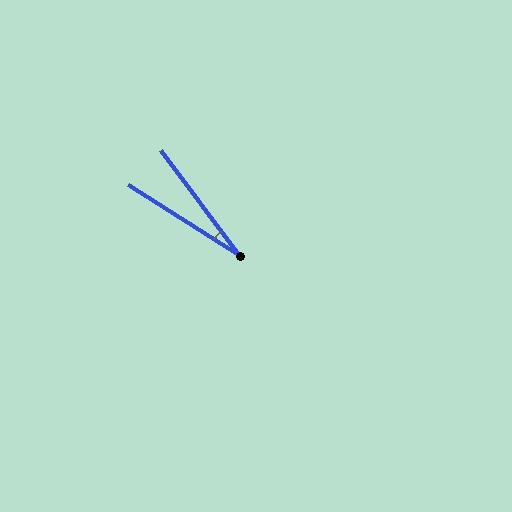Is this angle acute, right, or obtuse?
It is acute.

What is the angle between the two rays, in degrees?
Approximately 21 degrees.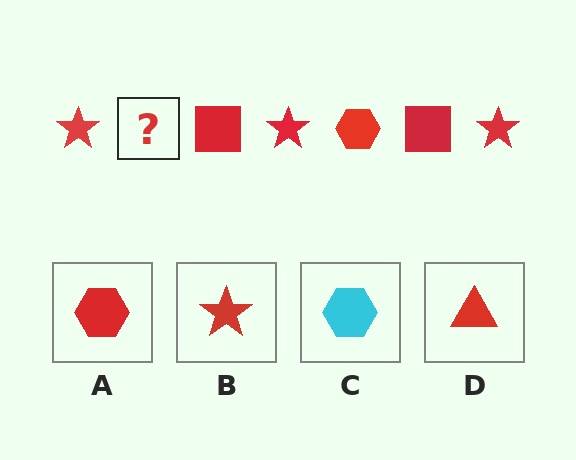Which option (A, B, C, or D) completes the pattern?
A.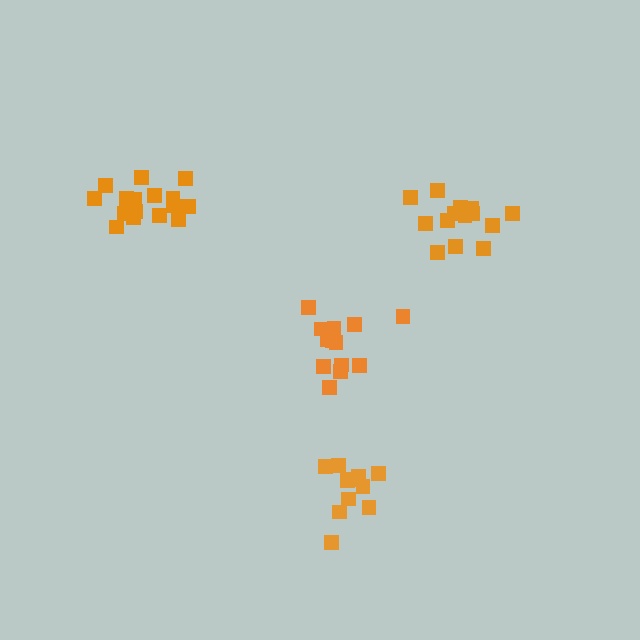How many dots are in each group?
Group 1: 16 dots, Group 2: 14 dots, Group 3: 13 dots, Group 4: 11 dots (54 total).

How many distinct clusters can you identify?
There are 4 distinct clusters.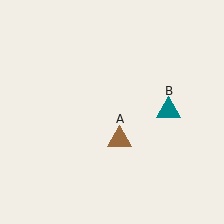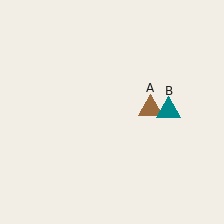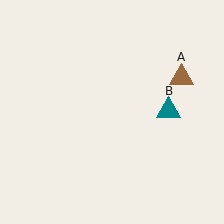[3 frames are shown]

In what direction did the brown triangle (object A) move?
The brown triangle (object A) moved up and to the right.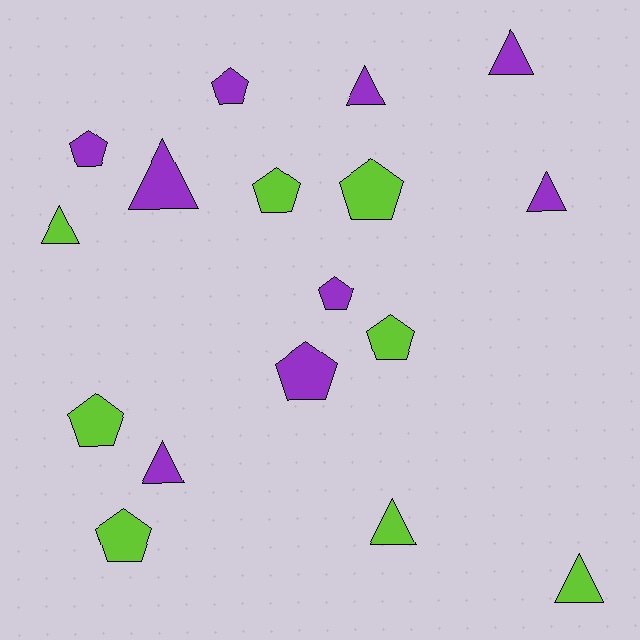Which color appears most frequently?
Purple, with 9 objects.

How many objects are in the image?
There are 17 objects.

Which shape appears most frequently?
Pentagon, with 9 objects.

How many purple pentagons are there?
There are 4 purple pentagons.